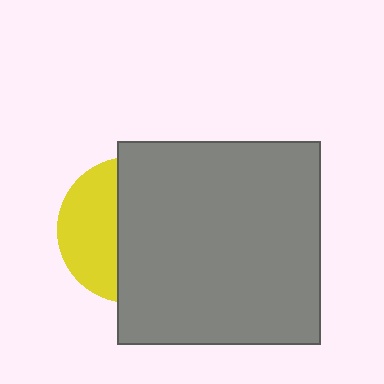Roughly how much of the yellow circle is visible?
A small part of it is visible (roughly 39%).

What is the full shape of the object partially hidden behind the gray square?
The partially hidden object is a yellow circle.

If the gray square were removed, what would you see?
You would see the complete yellow circle.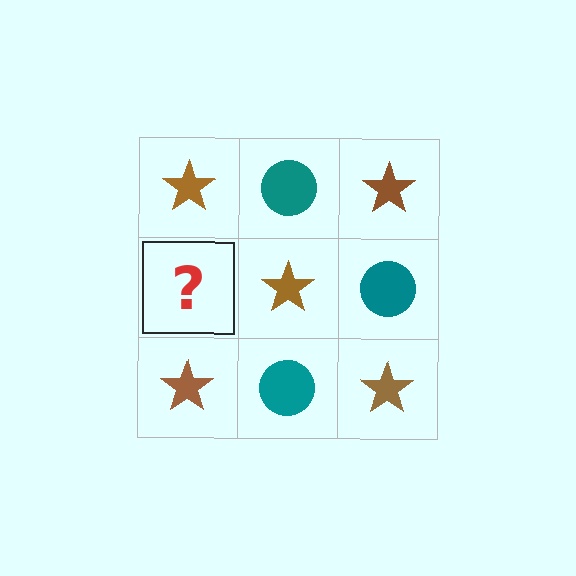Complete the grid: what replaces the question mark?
The question mark should be replaced with a teal circle.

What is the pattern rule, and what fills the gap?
The rule is that it alternates brown star and teal circle in a checkerboard pattern. The gap should be filled with a teal circle.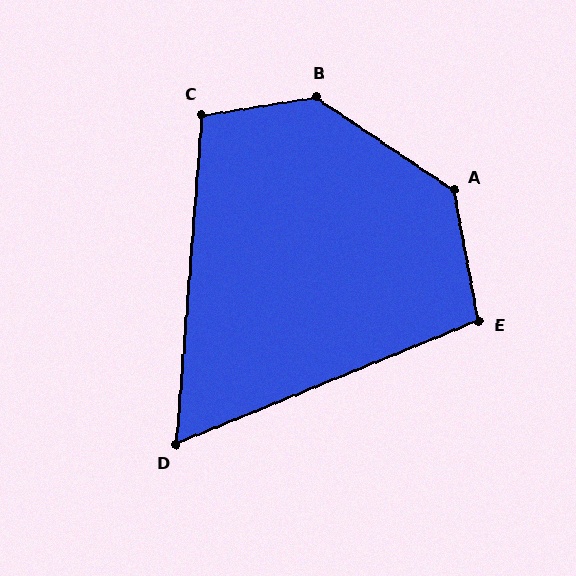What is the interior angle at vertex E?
Approximately 102 degrees (obtuse).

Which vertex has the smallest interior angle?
D, at approximately 63 degrees.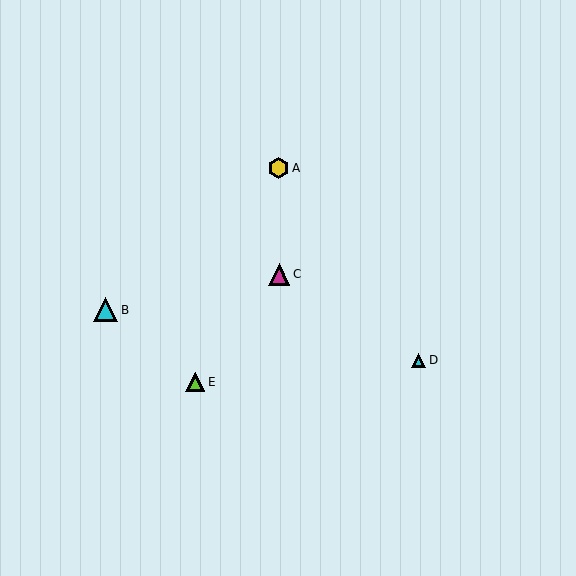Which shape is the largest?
The cyan triangle (labeled B) is the largest.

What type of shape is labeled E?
Shape E is a lime triangle.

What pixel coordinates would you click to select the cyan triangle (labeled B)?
Click at (105, 310) to select the cyan triangle B.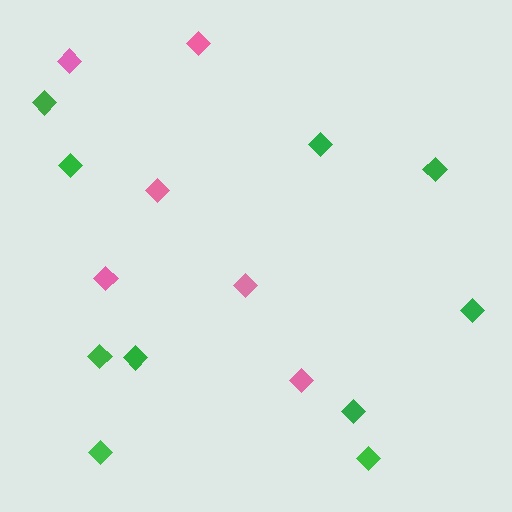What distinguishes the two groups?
There are 2 groups: one group of pink diamonds (6) and one group of green diamonds (10).